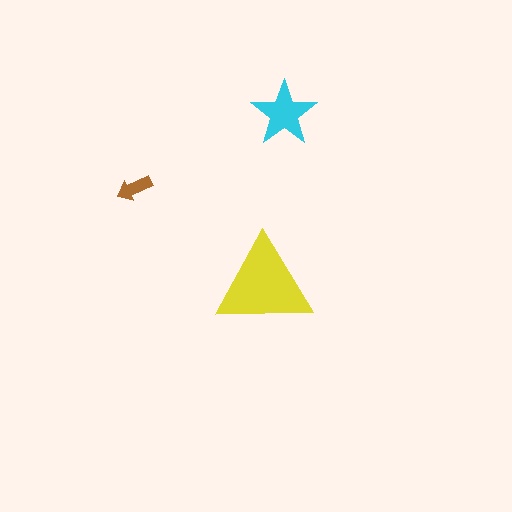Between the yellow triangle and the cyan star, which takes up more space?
The yellow triangle.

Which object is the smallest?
The brown arrow.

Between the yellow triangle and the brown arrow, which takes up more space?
The yellow triangle.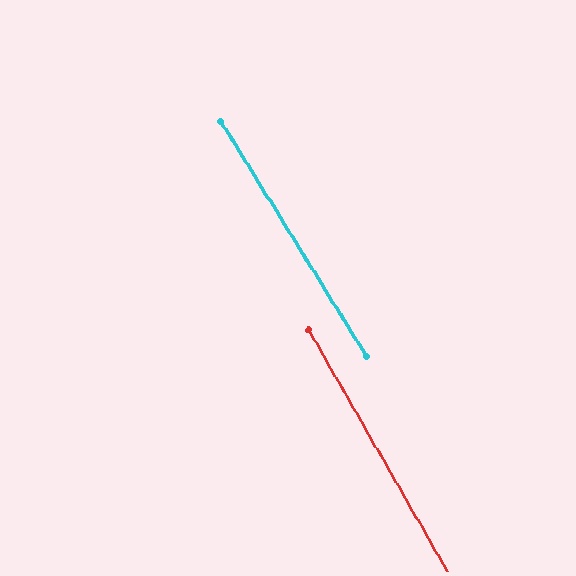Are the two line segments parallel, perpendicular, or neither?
Parallel — their directions differ by only 1.9°.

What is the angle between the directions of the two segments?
Approximately 2 degrees.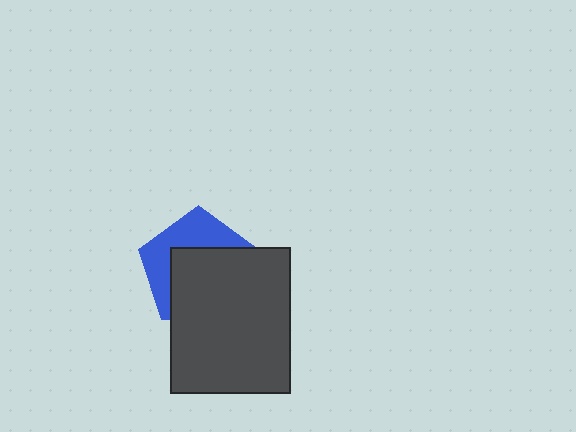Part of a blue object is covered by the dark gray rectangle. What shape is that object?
It is a pentagon.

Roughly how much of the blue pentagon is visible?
A small part of it is visible (roughly 41%).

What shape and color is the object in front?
The object in front is a dark gray rectangle.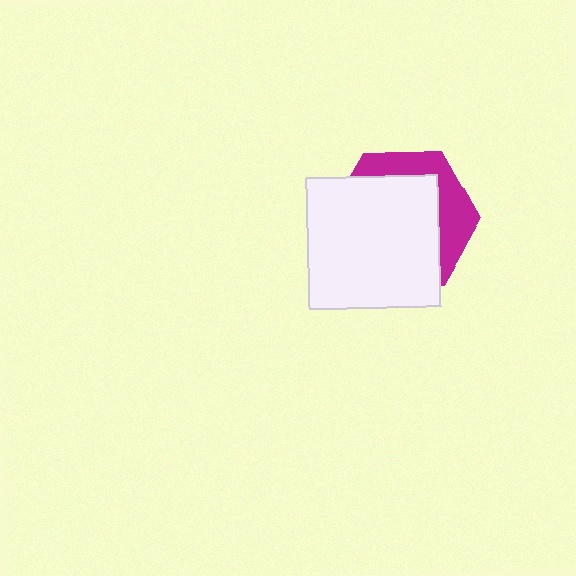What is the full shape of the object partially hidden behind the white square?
The partially hidden object is a magenta hexagon.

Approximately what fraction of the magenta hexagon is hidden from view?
Roughly 69% of the magenta hexagon is hidden behind the white square.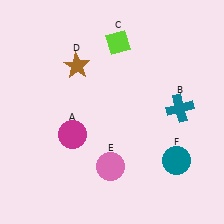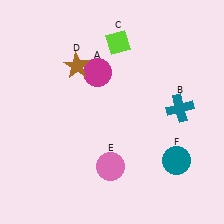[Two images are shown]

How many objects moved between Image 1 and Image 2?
1 object moved between the two images.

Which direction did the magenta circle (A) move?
The magenta circle (A) moved up.